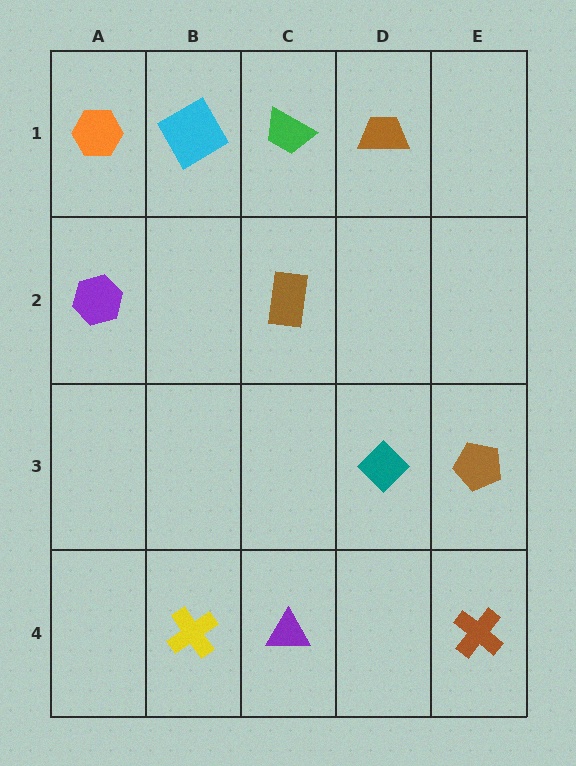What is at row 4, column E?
A brown cross.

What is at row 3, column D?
A teal diamond.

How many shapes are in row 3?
2 shapes.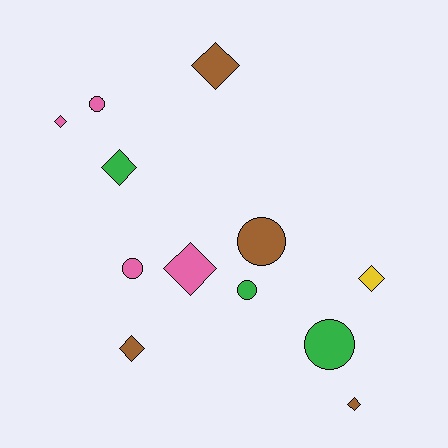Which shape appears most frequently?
Diamond, with 7 objects.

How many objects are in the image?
There are 12 objects.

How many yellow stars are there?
There are no yellow stars.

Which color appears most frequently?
Pink, with 4 objects.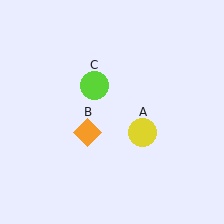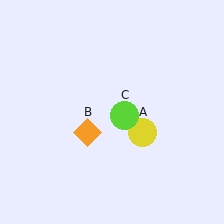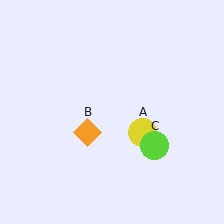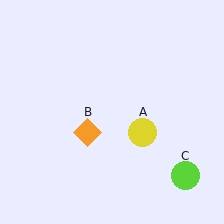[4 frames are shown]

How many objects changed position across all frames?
1 object changed position: lime circle (object C).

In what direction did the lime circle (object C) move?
The lime circle (object C) moved down and to the right.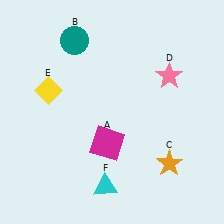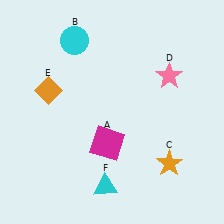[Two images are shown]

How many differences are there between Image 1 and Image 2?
There are 2 differences between the two images.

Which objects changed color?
B changed from teal to cyan. E changed from yellow to orange.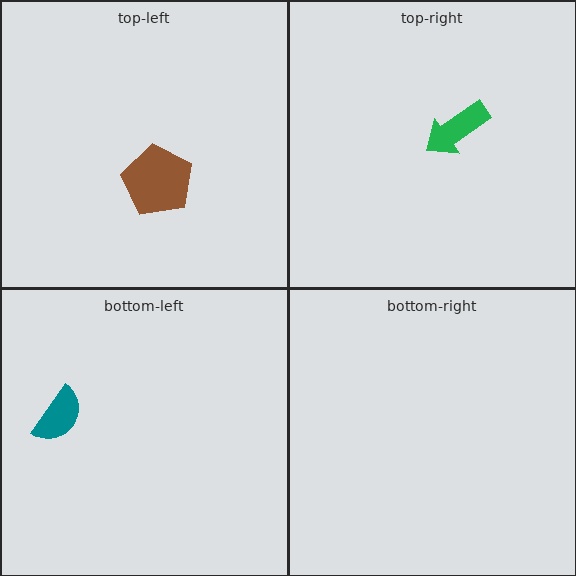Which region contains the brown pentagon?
The top-left region.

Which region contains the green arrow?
The top-right region.